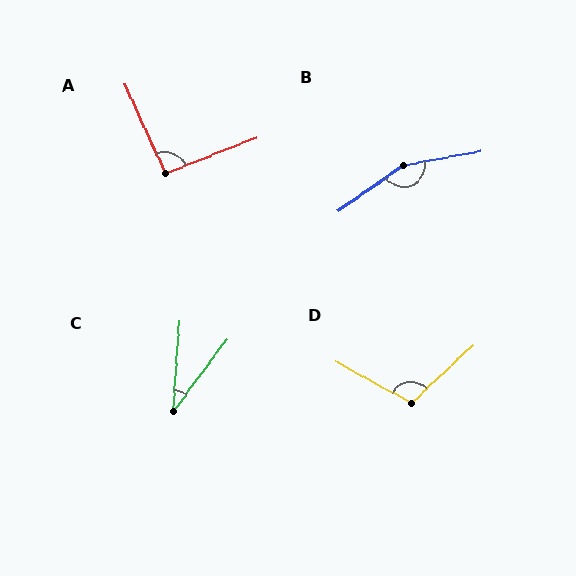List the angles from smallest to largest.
C (33°), A (93°), D (109°), B (155°).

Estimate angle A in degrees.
Approximately 93 degrees.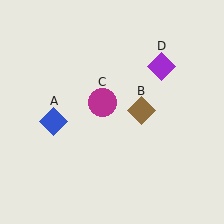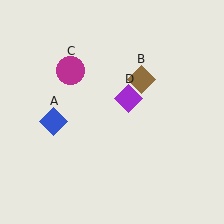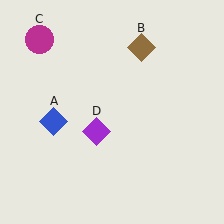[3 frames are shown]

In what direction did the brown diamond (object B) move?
The brown diamond (object B) moved up.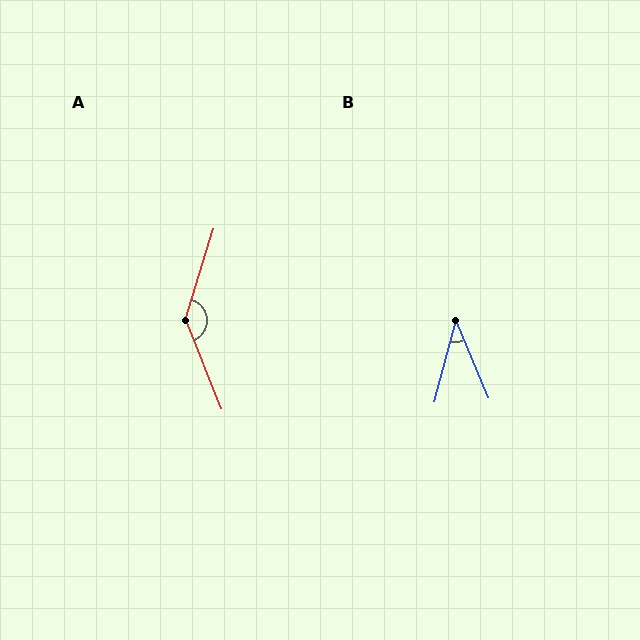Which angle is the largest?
A, at approximately 141 degrees.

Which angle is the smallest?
B, at approximately 37 degrees.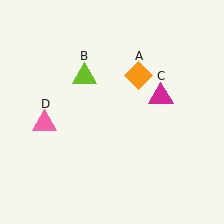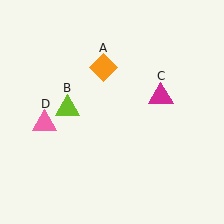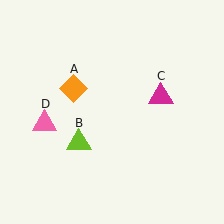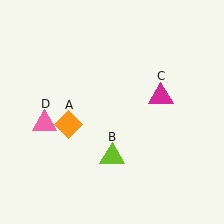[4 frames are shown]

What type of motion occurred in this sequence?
The orange diamond (object A), lime triangle (object B) rotated counterclockwise around the center of the scene.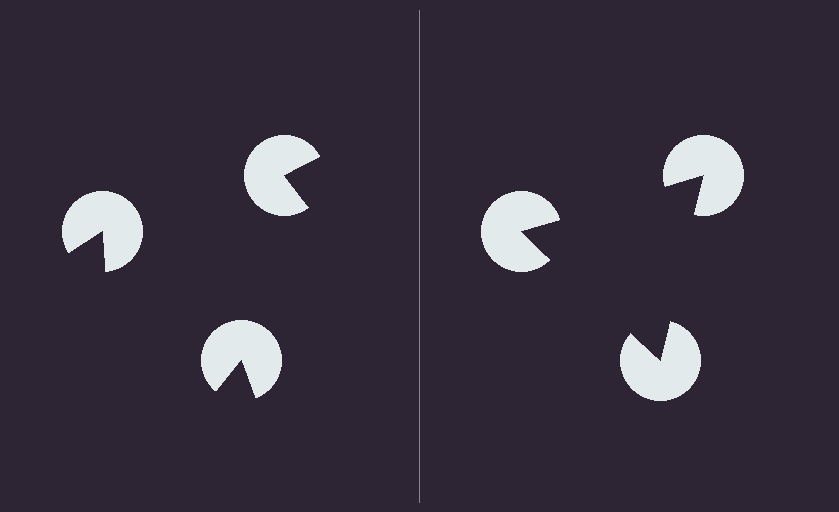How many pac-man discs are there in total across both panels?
6 — 3 on each side.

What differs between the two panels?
The pac-man discs are positioned identically on both sides; only the wedge orientations differ. On the right they align to a triangle; on the left they are misaligned.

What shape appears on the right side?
An illusory triangle.